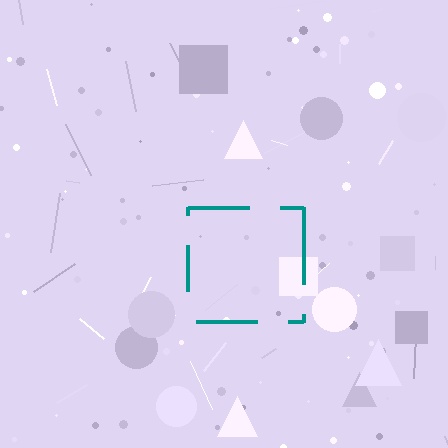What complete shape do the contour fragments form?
The contour fragments form a square.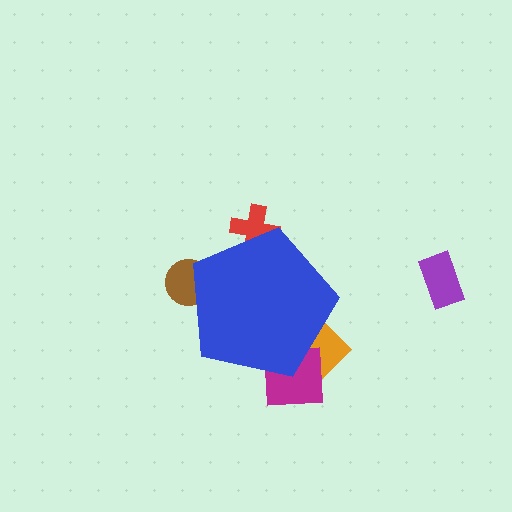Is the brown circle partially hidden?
Yes, the brown circle is partially hidden behind the blue pentagon.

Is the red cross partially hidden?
Yes, the red cross is partially hidden behind the blue pentagon.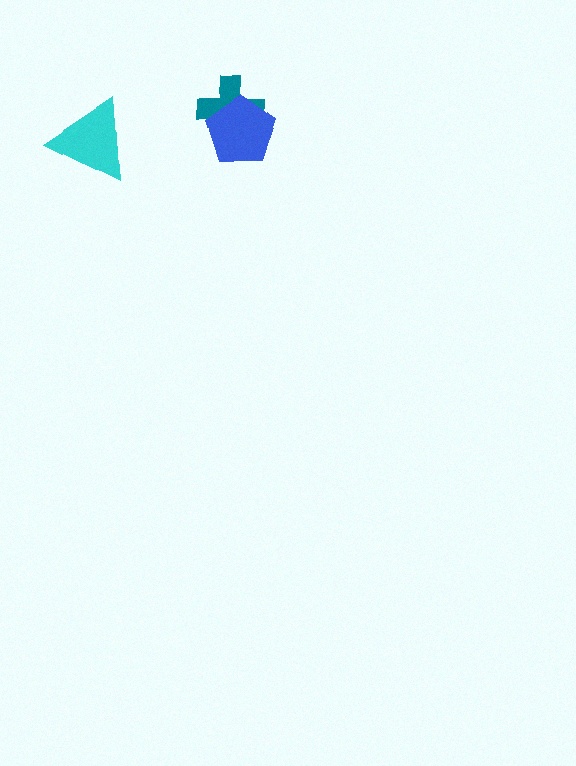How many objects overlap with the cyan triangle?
0 objects overlap with the cyan triangle.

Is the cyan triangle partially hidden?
No, no other shape covers it.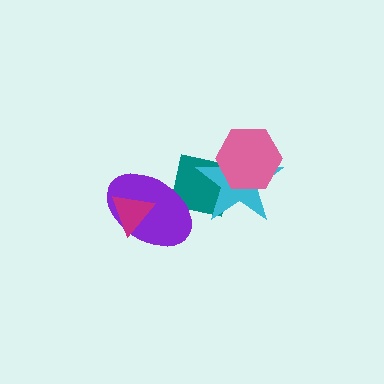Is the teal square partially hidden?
Yes, it is partially covered by another shape.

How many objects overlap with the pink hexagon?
1 object overlaps with the pink hexagon.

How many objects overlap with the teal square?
2 objects overlap with the teal square.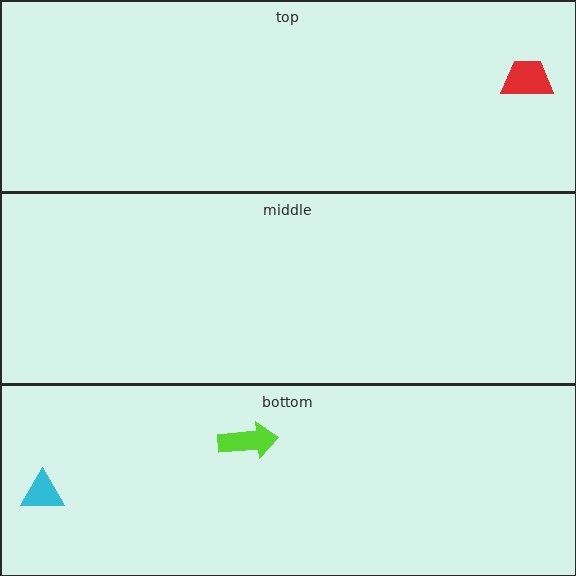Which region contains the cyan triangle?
The bottom region.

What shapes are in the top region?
The red trapezoid.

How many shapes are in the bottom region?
2.